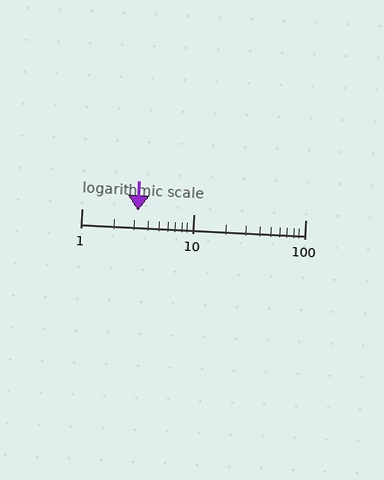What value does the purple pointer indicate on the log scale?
The pointer indicates approximately 3.2.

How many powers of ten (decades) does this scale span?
The scale spans 2 decades, from 1 to 100.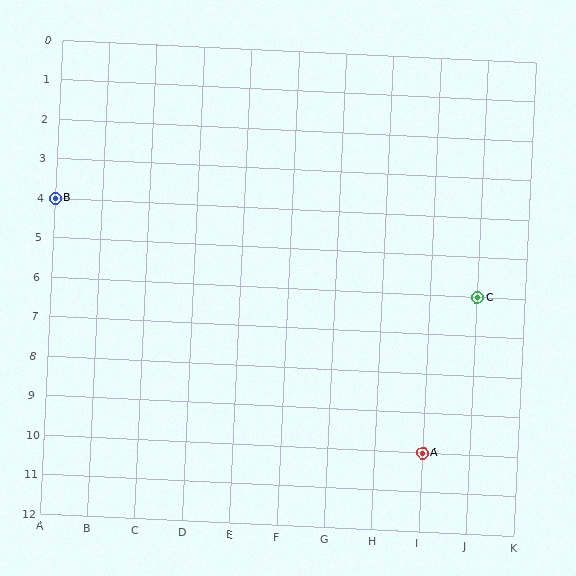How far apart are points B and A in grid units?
Points B and A are 8 columns and 6 rows apart (about 10.0 grid units diagonally).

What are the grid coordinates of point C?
Point C is at grid coordinates (J, 6).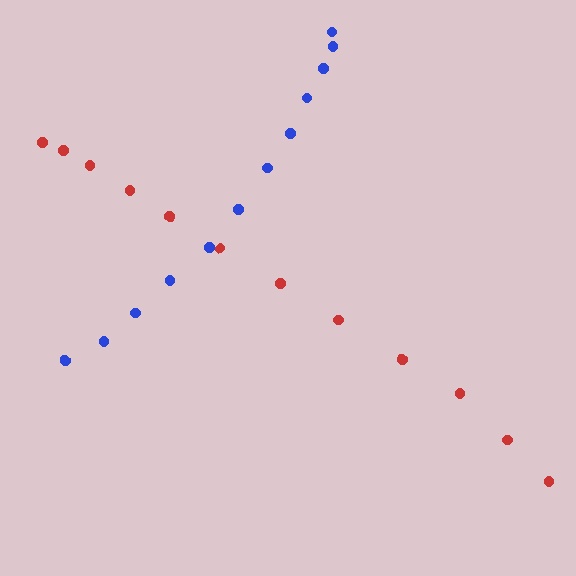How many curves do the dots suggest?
There are 2 distinct paths.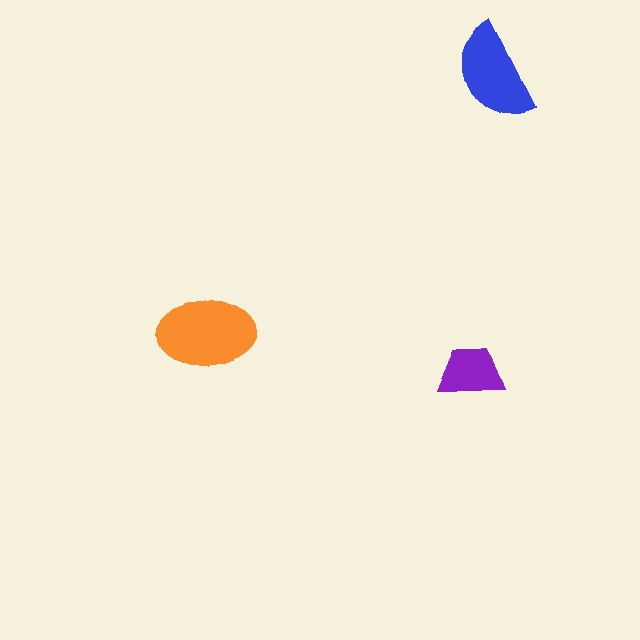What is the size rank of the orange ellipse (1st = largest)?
1st.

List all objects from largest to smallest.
The orange ellipse, the blue semicircle, the purple trapezoid.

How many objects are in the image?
There are 3 objects in the image.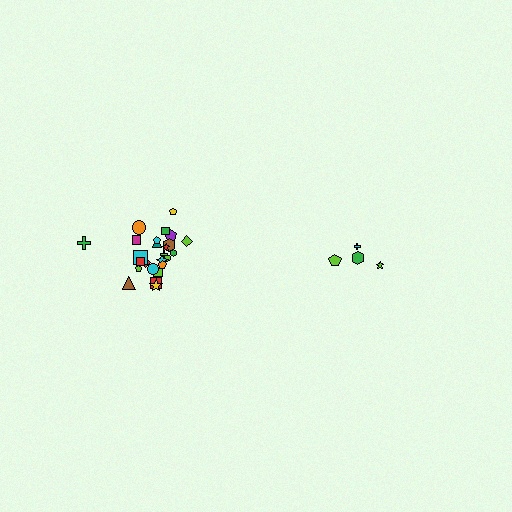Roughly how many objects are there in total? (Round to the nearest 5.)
Roughly 30 objects in total.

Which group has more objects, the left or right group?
The left group.